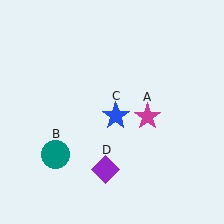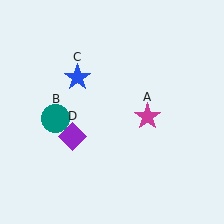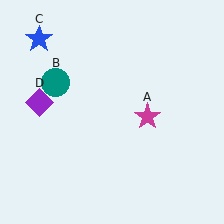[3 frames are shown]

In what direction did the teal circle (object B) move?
The teal circle (object B) moved up.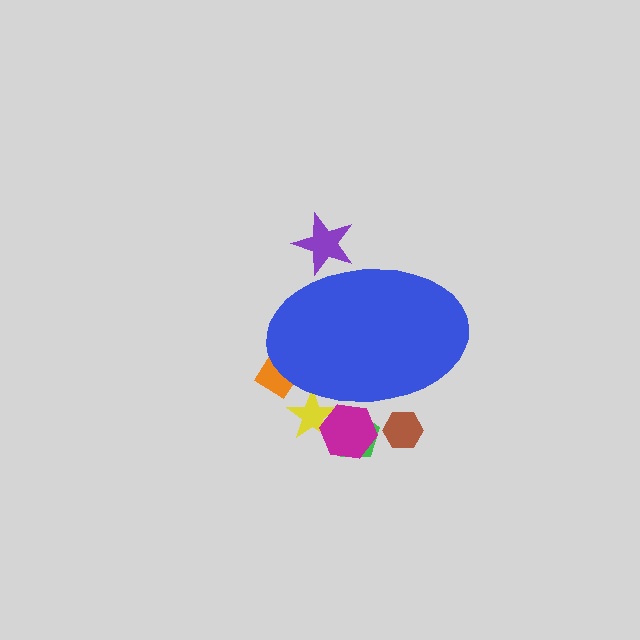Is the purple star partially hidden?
Yes, the purple star is partially hidden behind the blue ellipse.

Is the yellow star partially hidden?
Yes, the yellow star is partially hidden behind the blue ellipse.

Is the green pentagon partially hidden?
Yes, the green pentagon is partially hidden behind the blue ellipse.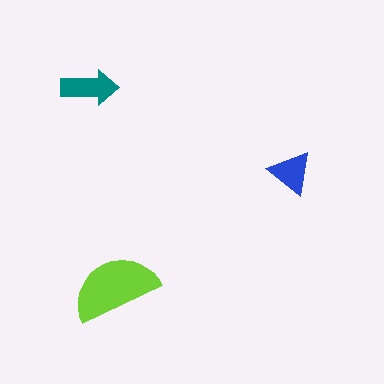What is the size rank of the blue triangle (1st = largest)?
3rd.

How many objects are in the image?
There are 3 objects in the image.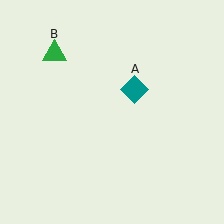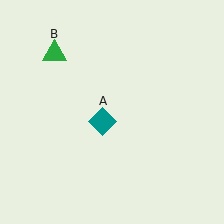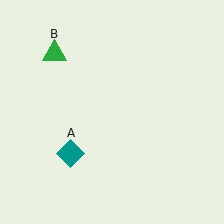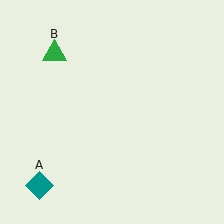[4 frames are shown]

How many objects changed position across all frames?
1 object changed position: teal diamond (object A).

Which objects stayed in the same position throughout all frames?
Green triangle (object B) remained stationary.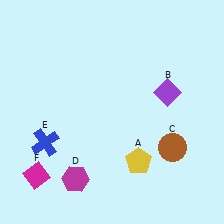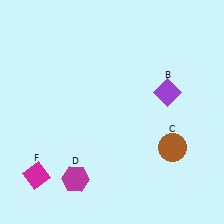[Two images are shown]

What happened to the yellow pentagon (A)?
The yellow pentagon (A) was removed in Image 2. It was in the bottom-right area of Image 1.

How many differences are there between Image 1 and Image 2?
There are 2 differences between the two images.